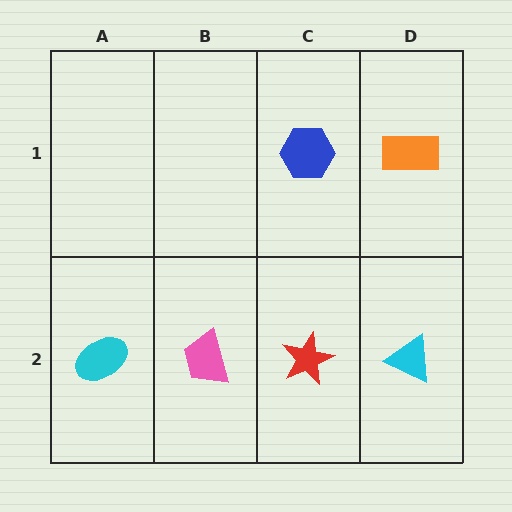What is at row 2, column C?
A red star.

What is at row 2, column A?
A cyan ellipse.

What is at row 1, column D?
An orange rectangle.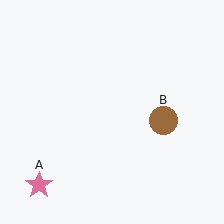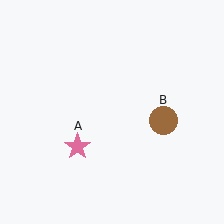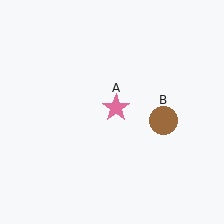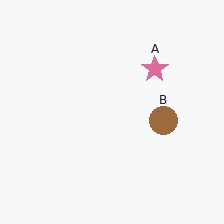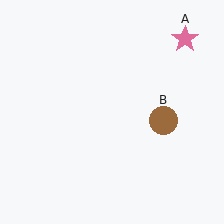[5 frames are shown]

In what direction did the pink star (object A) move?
The pink star (object A) moved up and to the right.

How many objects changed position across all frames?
1 object changed position: pink star (object A).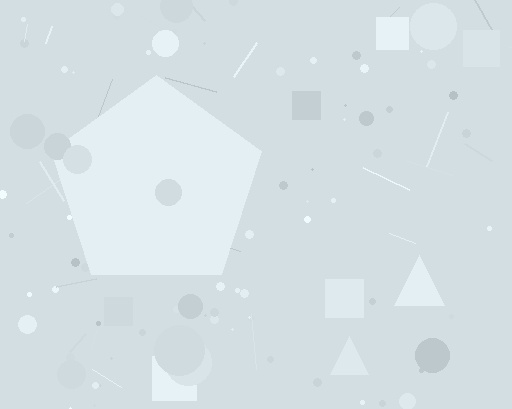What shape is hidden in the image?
A pentagon is hidden in the image.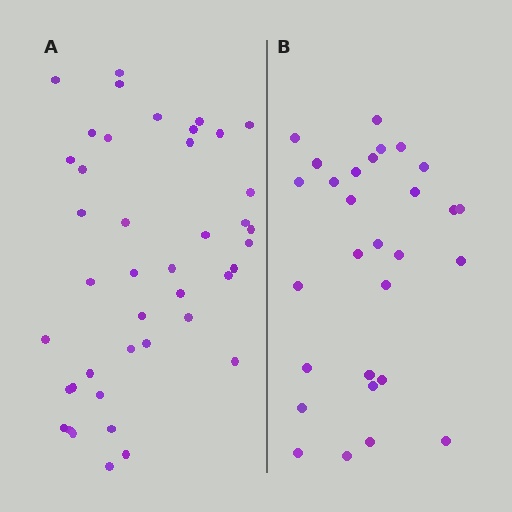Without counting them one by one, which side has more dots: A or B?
Region A (the left region) has more dots.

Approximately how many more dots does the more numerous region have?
Region A has approximately 15 more dots than region B.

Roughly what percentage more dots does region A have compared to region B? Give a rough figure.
About 45% more.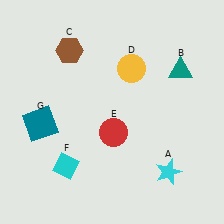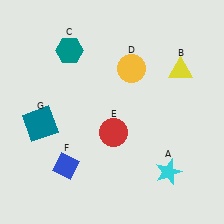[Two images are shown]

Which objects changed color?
B changed from teal to yellow. C changed from brown to teal. F changed from cyan to blue.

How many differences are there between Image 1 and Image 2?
There are 3 differences between the two images.